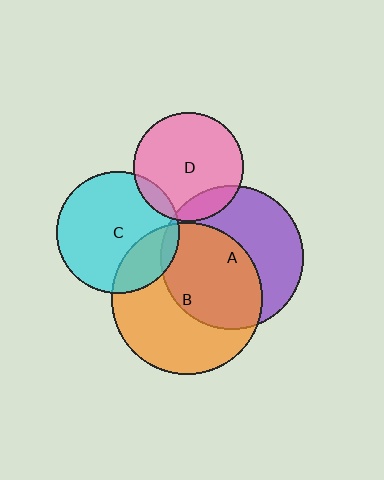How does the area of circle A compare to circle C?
Approximately 1.4 times.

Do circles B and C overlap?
Yes.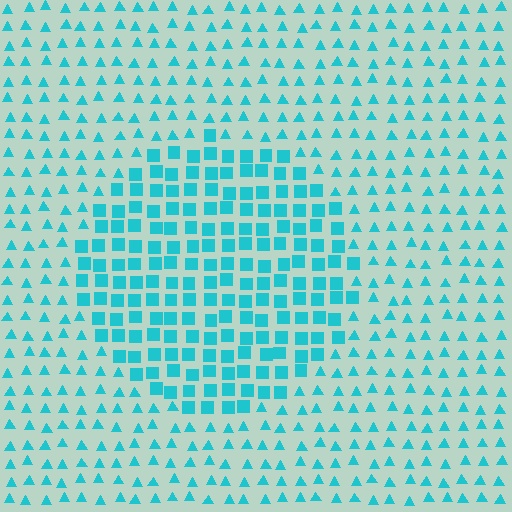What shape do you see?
I see a circle.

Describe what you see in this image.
The image is filled with small cyan elements arranged in a uniform grid. A circle-shaped region contains squares, while the surrounding area contains triangles. The boundary is defined purely by the change in element shape.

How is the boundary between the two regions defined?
The boundary is defined by a change in element shape: squares inside vs. triangles outside. All elements share the same color and spacing.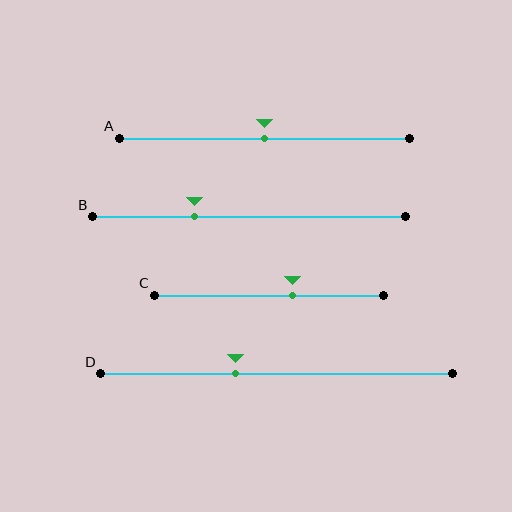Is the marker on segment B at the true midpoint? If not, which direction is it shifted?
No, the marker on segment B is shifted to the left by about 17% of the segment length.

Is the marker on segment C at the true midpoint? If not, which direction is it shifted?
No, the marker on segment C is shifted to the right by about 10% of the segment length.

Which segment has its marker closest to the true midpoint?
Segment A has its marker closest to the true midpoint.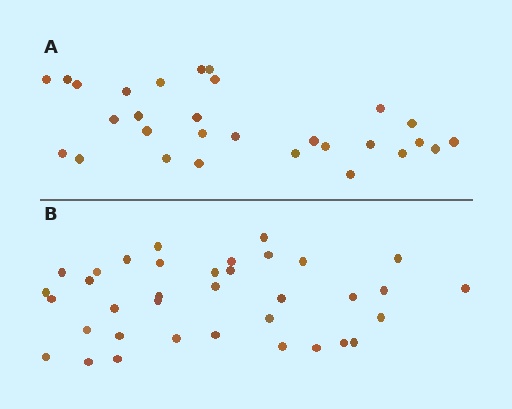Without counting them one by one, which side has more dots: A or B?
Region B (the bottom region) has more dots.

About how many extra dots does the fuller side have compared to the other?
Region B has roughly 8 or so more dots than region A.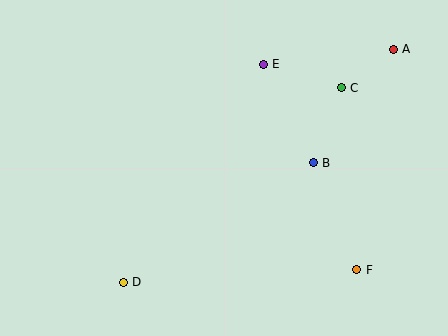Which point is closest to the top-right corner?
Point A is closest to the top-right corner.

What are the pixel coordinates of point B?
Point B is at (313, 163).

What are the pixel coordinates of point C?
Point C is at (341, 88).